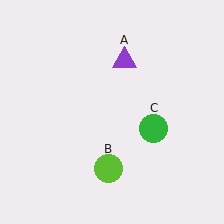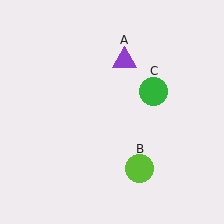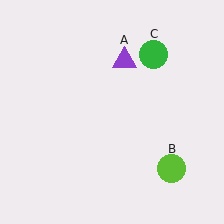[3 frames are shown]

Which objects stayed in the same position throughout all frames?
Purple triangle (object A) remained stationary.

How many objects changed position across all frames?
2 objects changed position: lime circle (object B), green circle (object C).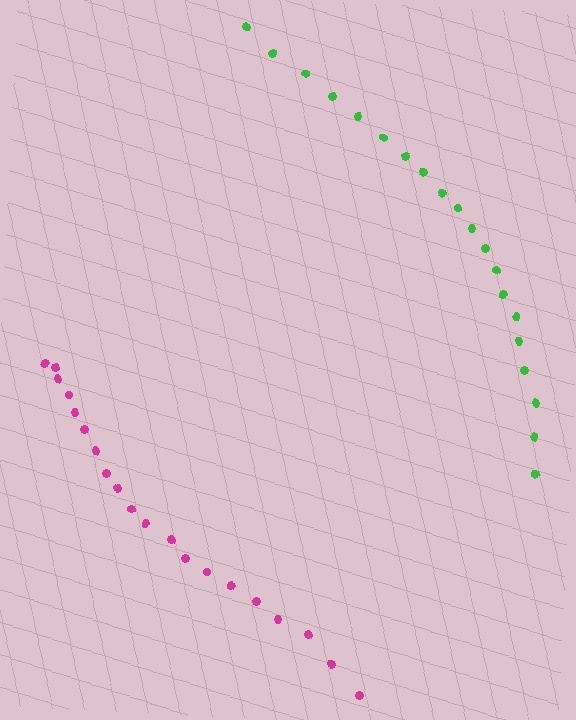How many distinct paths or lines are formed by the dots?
There are 2 distinct paths.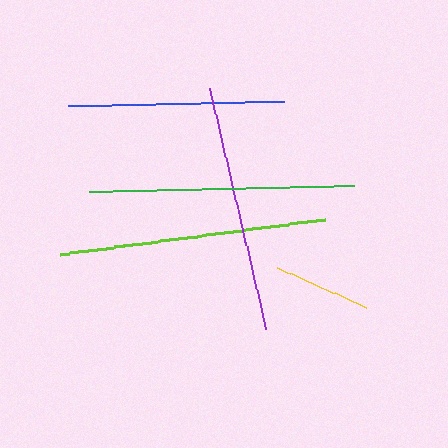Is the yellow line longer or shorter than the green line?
The green line is longer than the yellow line.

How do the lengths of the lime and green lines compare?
The lime and green lines are approximately the same length.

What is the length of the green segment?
The green segment is approximately 265 pixels long.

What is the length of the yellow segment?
The yellow segment is approximately 98 pixels long.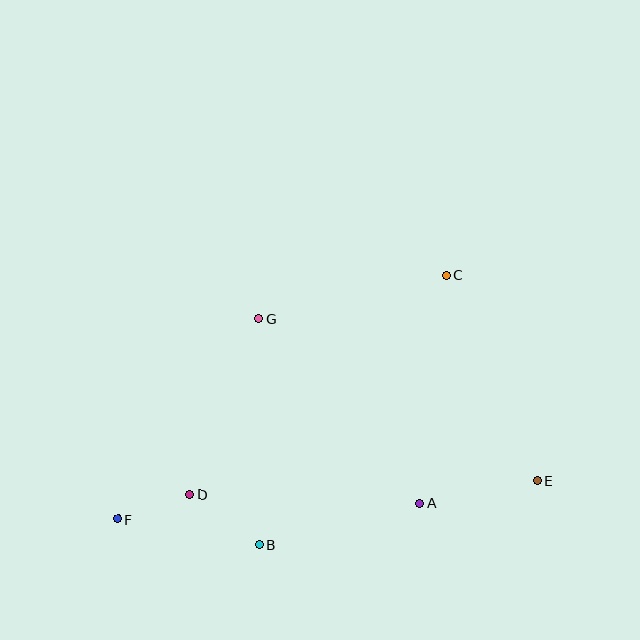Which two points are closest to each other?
Points D and F are closest to each other.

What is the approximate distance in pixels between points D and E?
The distance between D and E is approximately 348 pixels.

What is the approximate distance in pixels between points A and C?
The distance between A and C is approximately 230 pixels.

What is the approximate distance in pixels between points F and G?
The distance between F and G is approximately 245 pixels.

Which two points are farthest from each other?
Points E and F are farthest from each other.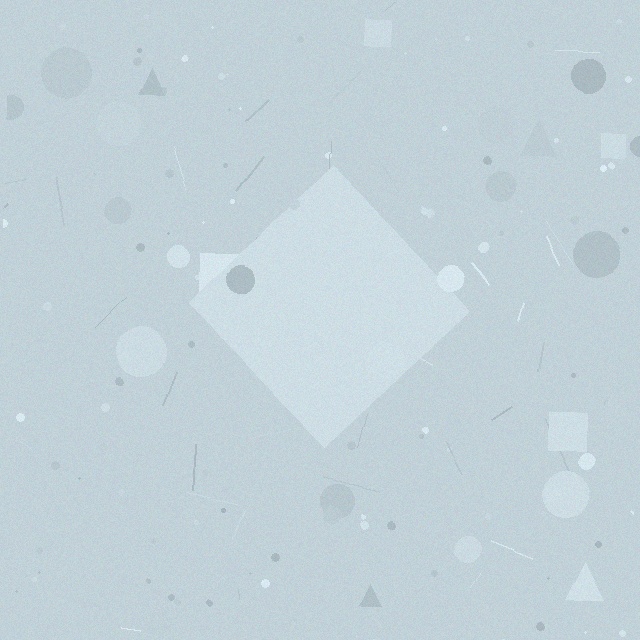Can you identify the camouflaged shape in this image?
The camouflaged shape is a diamond.